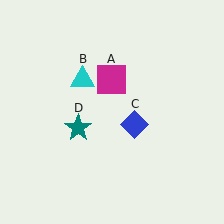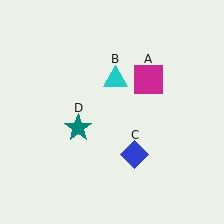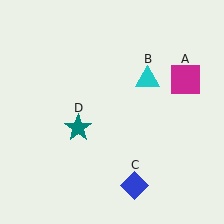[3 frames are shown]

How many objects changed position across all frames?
3 objects changed position: magenta square (object A), cyan triangle (object B), blue diamond (object C).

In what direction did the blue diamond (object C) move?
The blue diamond (object C) moved down.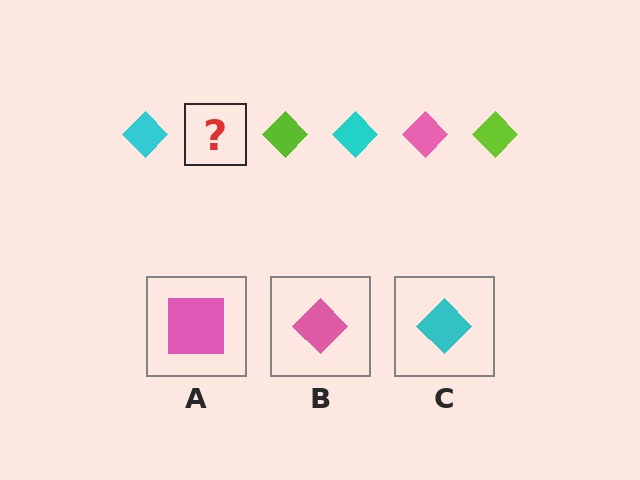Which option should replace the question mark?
Option B.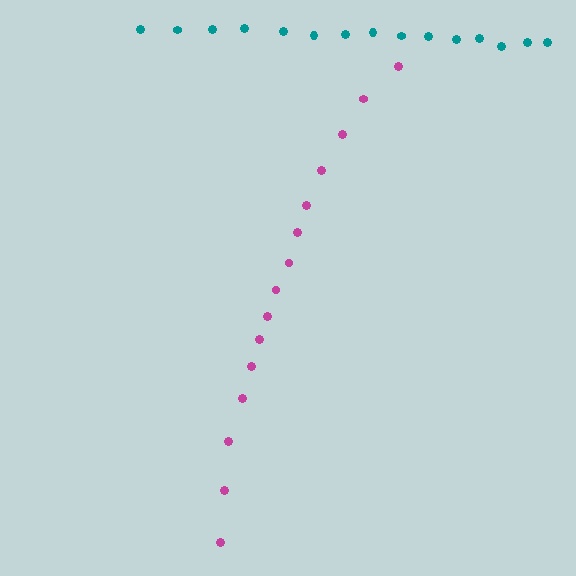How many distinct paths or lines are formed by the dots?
There are 2 distinct paths.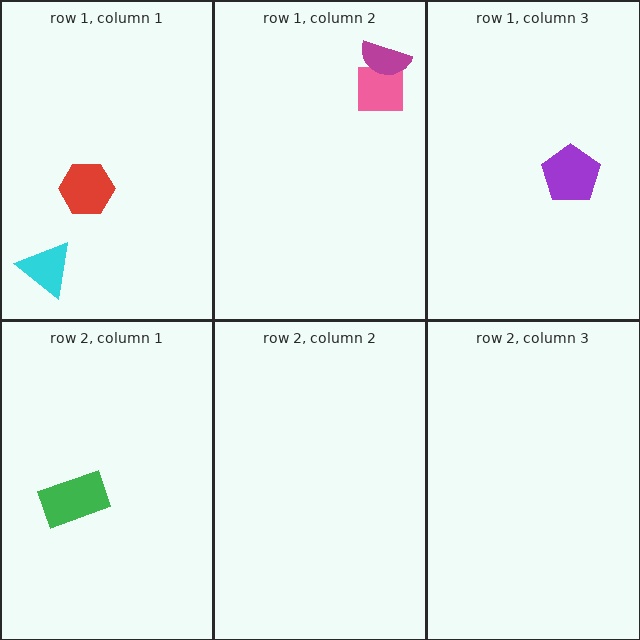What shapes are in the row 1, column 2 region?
The pink square, the magenta semicircle.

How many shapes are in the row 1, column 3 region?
1.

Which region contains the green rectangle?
The row 2, column 1 region.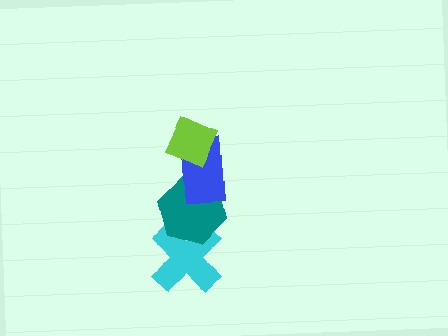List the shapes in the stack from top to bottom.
From top to bottom: the lime diamond, the blue rectangle, the teal hexagon, the cyan cross.